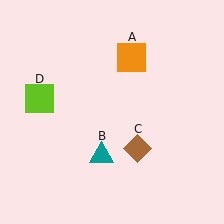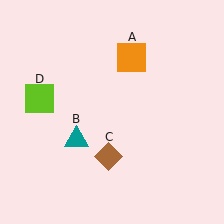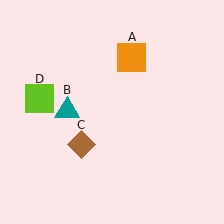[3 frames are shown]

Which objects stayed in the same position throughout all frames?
Orange square (object A) and lime square (object D) remained stationary.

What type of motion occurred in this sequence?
The teal triangle (object B), brown diamond (object C) rotated clockwise around the center of the scene.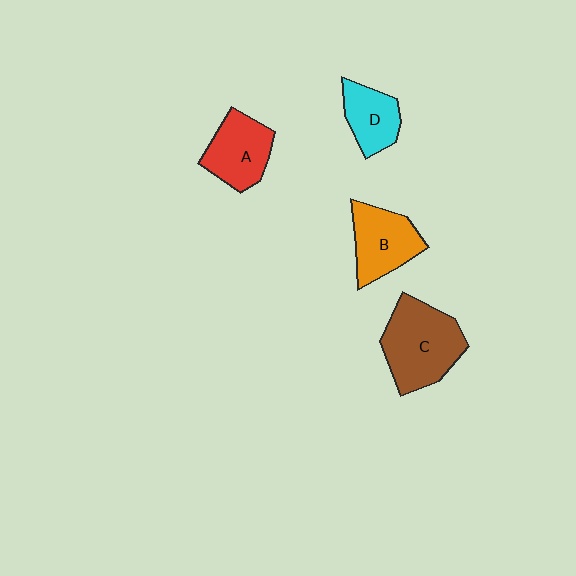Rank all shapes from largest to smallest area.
From largest to smallest: C (brown), B (orange), A (red), D (cyan).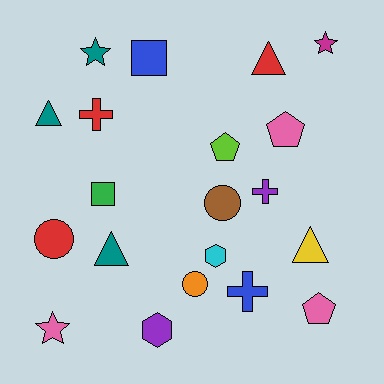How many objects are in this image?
There are 20 objects.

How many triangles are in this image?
There are 4 triangles.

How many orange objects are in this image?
There is 1 orange object.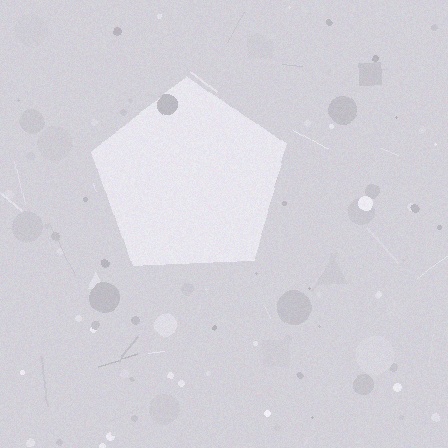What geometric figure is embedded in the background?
A pentagon is embedded in the background.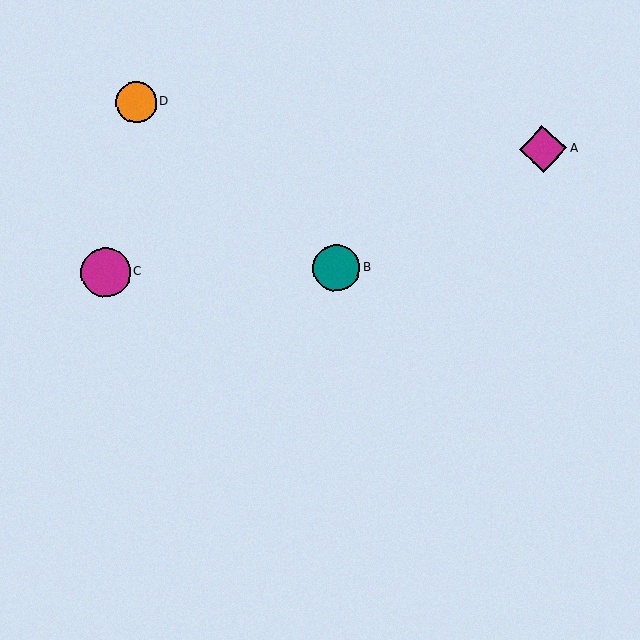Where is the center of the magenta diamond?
The center of the magenta diamond is at (543, 149).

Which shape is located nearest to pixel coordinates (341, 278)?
The teal circle (labeled B) at (336, 268) is nearest to that location.